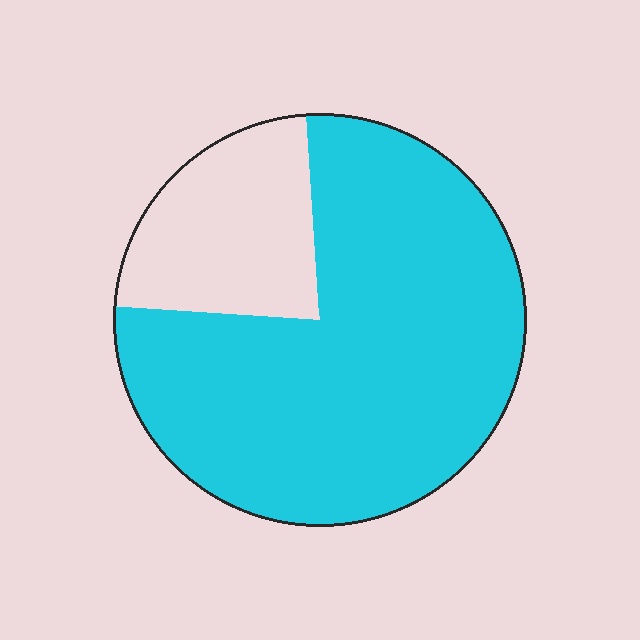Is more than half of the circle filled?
Yes.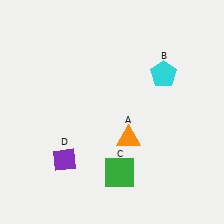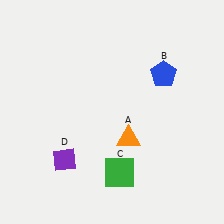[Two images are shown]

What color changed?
The pentagon (B) changed from cyan in Image 1 to blue in Image 2.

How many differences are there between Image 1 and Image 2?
There is 1 difference between the two images.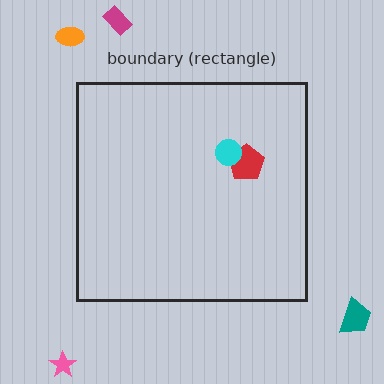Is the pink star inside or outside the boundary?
Outside.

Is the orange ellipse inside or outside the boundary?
Outside.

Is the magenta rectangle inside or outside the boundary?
Outside.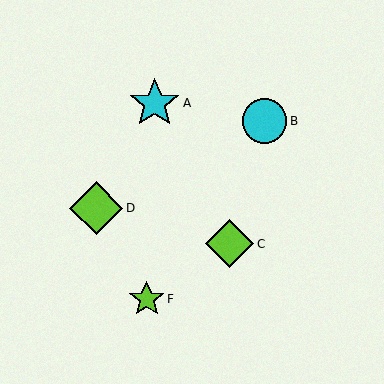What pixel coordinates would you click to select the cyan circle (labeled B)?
Click at (265, 121) to select the cyan circle B.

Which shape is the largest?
The lime diamond (labeled D) is the largest.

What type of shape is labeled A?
Shape A is a cyan star.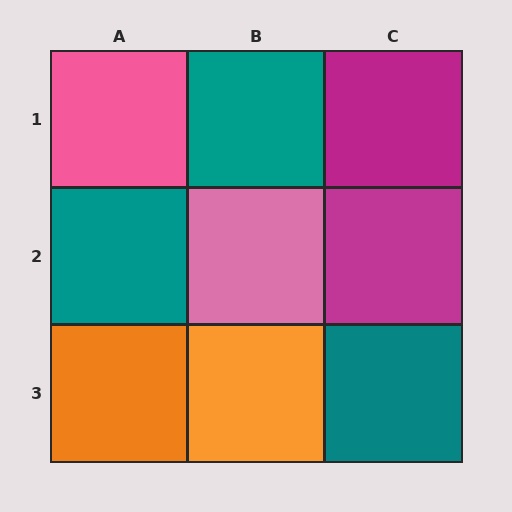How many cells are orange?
2 cells are orange.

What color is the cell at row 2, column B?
Pink.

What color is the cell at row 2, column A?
Teal.